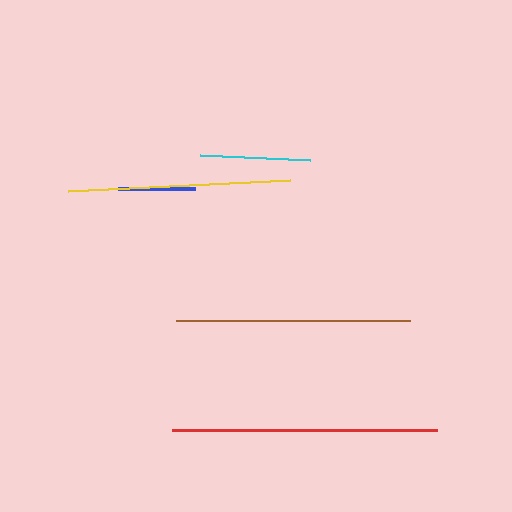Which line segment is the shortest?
The blue line is the shortest at approximately 77 pixels.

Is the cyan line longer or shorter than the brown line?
The brown line is longer than the cyan line.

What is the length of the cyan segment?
The cyan segment is approximately 110 pixels long.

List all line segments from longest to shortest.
From longest to shortest: red, brown, yellow, cyan, blue.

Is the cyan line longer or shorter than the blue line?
The cyan line is longer than the blue line.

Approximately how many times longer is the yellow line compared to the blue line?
The yellow line is approximately 2.9 times the length of the blue line.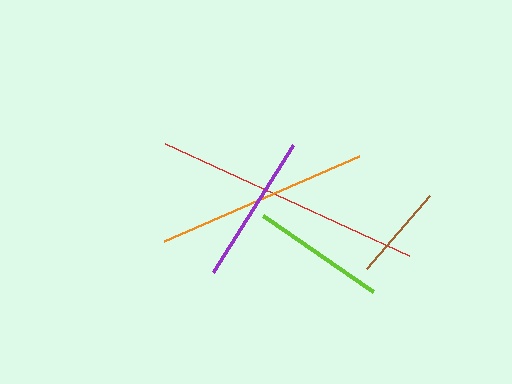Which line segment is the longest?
The red line is the longest at approximately 268 pixels.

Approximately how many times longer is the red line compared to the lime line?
The red line is approximately 2.0 times the length of the lime line.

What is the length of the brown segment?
The brown segment is approximately 97 pixels long.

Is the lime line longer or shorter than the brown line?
The lime line is longer than the brown line.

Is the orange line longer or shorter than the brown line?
The orange line is longer than the brown line.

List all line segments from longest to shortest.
From longest to shortest: red, orange, purple, lime, brown.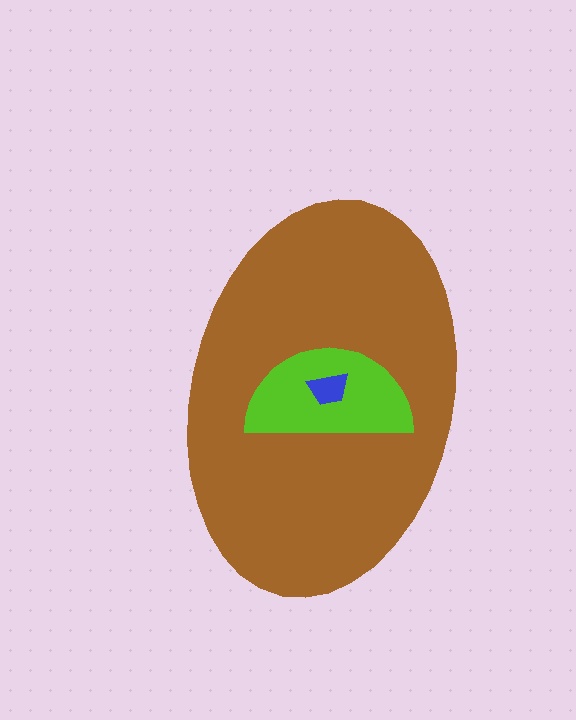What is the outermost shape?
The brown ellipse.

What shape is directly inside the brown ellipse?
The lime semicircle.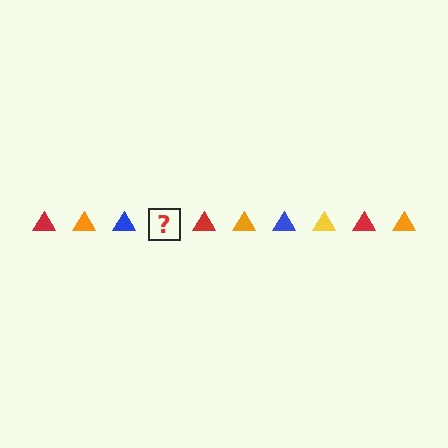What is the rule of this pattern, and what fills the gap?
The rule is that the pattern cycles through red, orange, blue, yellow triangles. The gap should be filled with a yellow triangle.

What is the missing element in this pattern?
The missing element is a yellow triangle.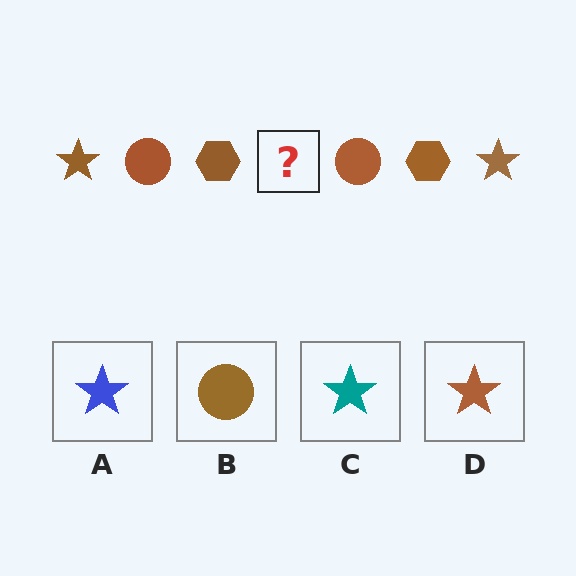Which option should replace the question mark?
Option D.